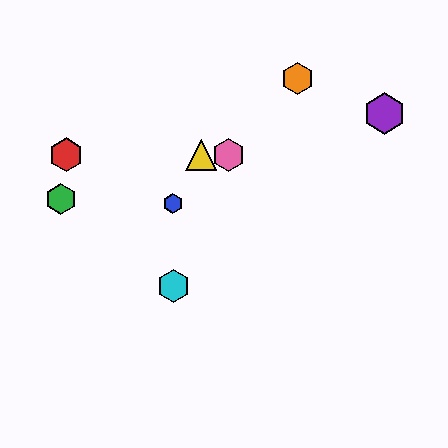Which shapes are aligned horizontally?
The red hexagon, the yellow triangle, the pink hexagon are aligned horizontally.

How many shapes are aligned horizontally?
3 shapes (the red hexagon, the yellow triangle, the pink hexagon) are aligned horizontally.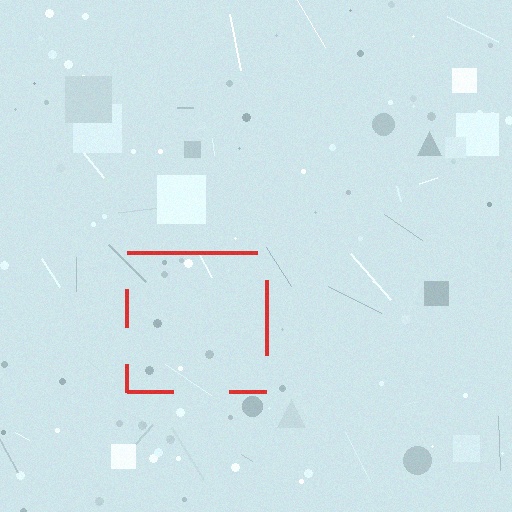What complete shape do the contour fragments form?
The contour fragments form a square.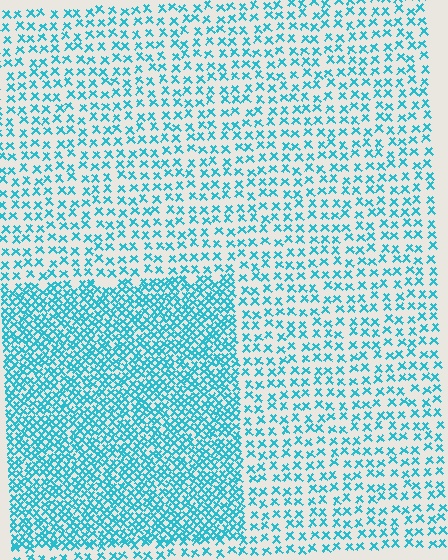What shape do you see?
I see a rectangle.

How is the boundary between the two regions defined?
The boundary is defined by a change in element density (approximately 2.3x ratio). All elements are the same color, size, and shape.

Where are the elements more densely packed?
The elements are more densely packed inside the rectangle boundary.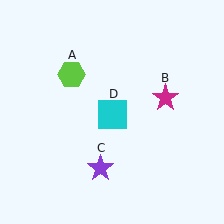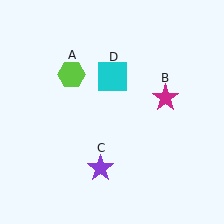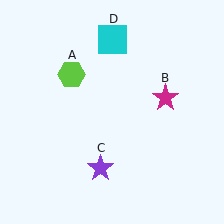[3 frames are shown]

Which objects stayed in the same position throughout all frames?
Lime hexagon (object A) and magenta star (object B) and purple star (object C) remained stationary.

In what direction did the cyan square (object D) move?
The cyan square (object D) moved up.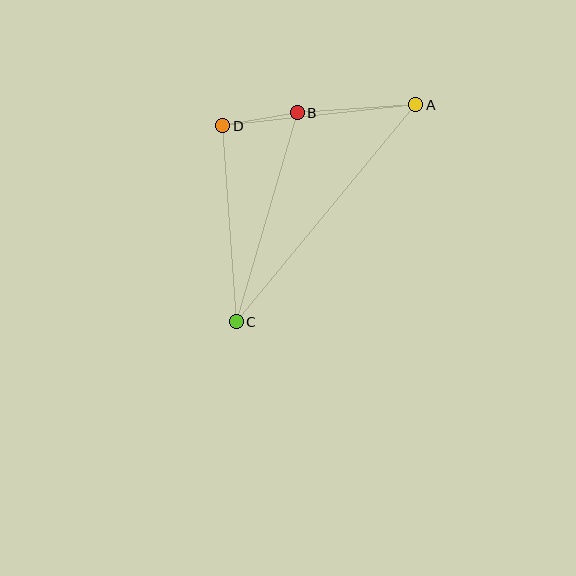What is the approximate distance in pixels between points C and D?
The distance between C and D is approximately 196 pixels.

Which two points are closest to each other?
Points B and D are closest to each other.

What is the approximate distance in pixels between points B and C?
The distance between B and C is approximately 217 pixels.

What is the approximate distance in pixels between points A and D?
The distance between A and D is approximately 194 pixels.